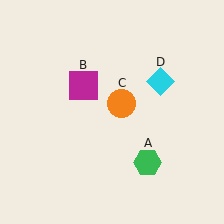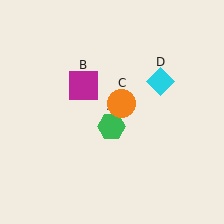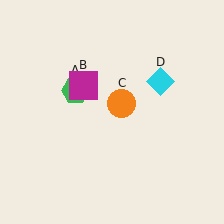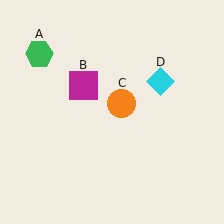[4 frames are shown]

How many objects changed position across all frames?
1 object changed position: green hexagon (object A).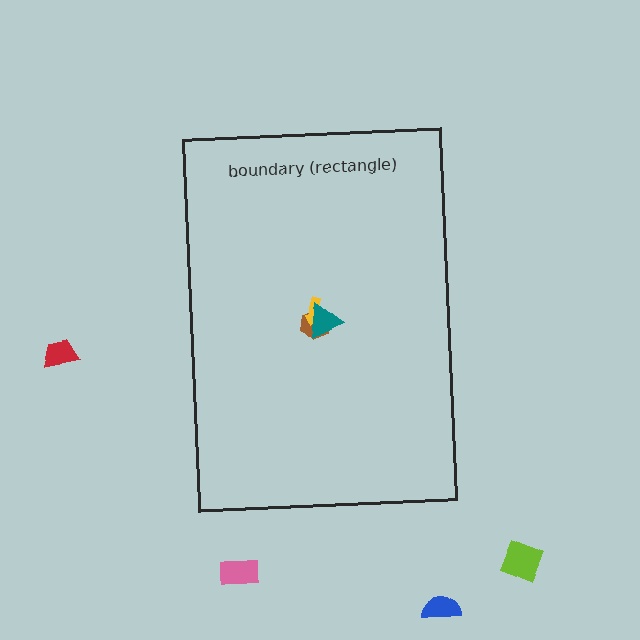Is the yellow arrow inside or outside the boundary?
Inside.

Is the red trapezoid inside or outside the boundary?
Outside.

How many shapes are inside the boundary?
3 inside, 4 outside.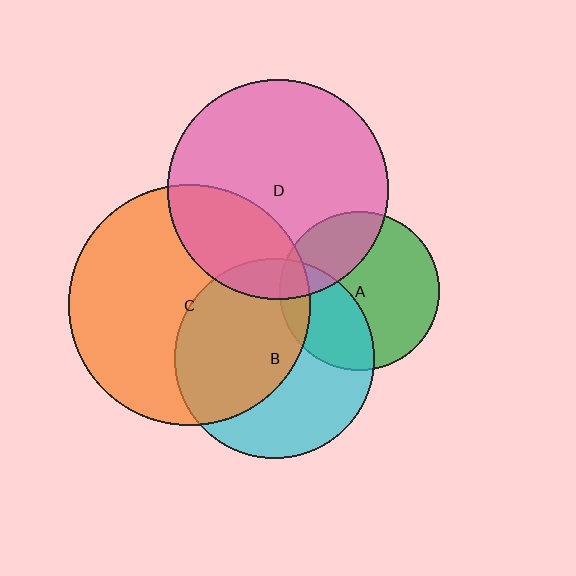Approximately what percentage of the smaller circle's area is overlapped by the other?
Approximately 10%.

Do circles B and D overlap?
Yes.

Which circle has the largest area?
Circle C (orange).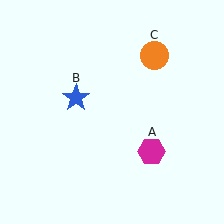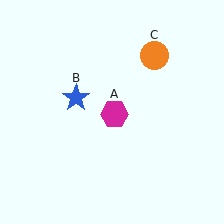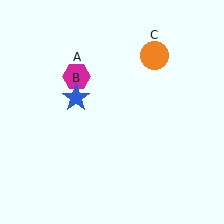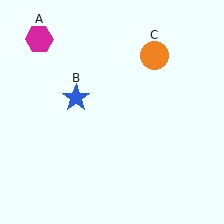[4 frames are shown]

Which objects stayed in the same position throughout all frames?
Blue star (object B) and orange circle (object C) remained stationary.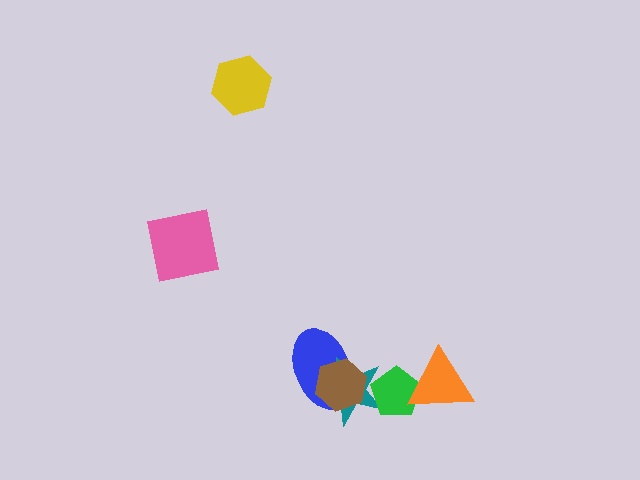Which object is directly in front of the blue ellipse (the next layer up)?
The teal star is directly in front of the blue ellipse.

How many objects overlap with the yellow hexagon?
0 objects overlap with the yellow hexagon.